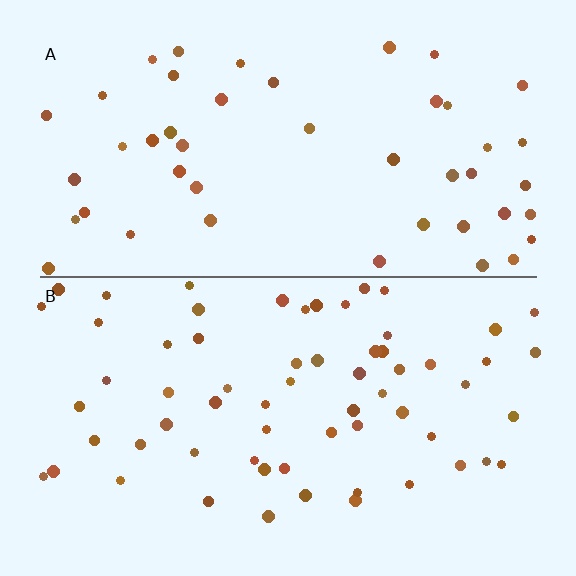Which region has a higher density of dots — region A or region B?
B (the bottom).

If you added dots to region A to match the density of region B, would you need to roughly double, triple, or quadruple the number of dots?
Approximately double.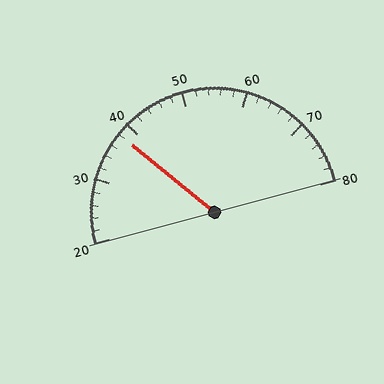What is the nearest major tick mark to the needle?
The nearest major tick mark is 40.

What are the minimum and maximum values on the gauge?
The gauge ranges from 20 to 80.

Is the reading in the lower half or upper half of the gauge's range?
The reading is in the lower half of the range (20 to 80).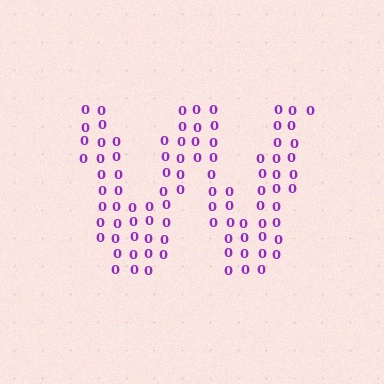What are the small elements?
The small elements are digit 0's.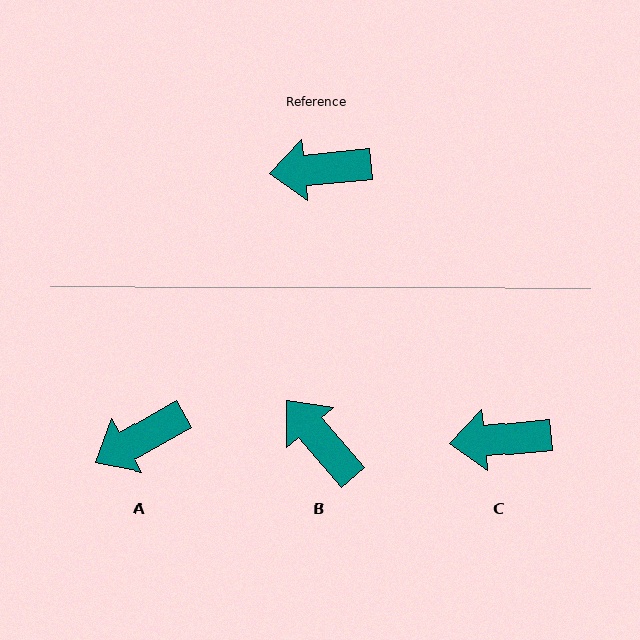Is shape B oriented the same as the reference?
No, it is off by about 55 degrees.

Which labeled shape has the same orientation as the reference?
C.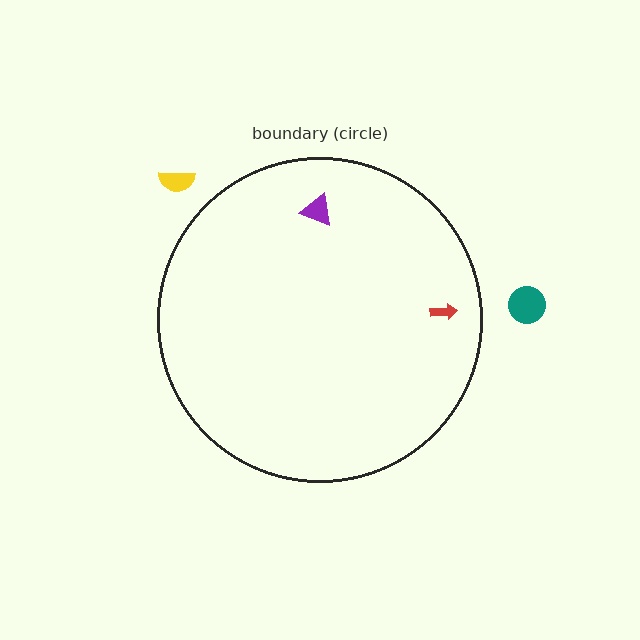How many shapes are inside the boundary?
2 inside, 2 outside.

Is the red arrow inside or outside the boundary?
Inside.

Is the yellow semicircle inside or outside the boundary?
Outside.